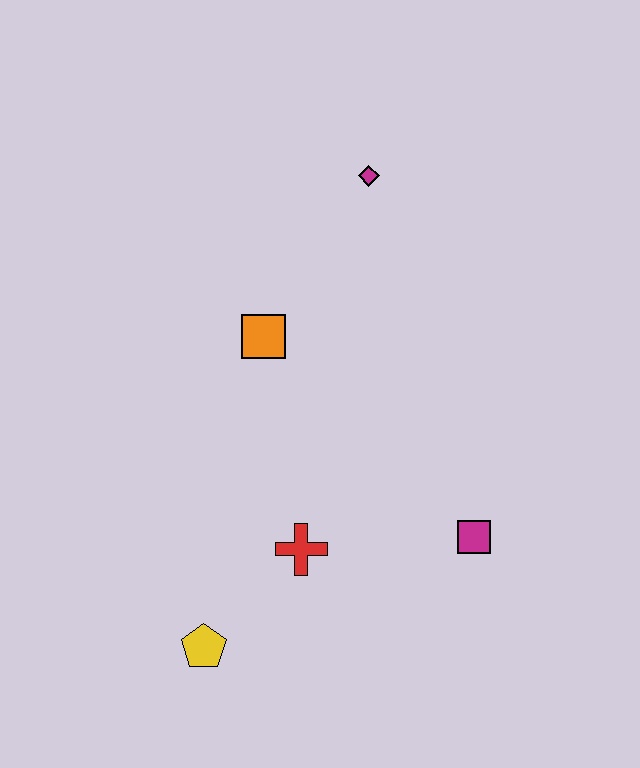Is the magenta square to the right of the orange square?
Yes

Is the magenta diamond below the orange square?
No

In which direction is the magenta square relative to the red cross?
The magenta square is to the right of the red cross.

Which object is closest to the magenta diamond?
The orange square is closest to the magenta diamond.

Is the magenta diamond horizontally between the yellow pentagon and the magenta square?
Yes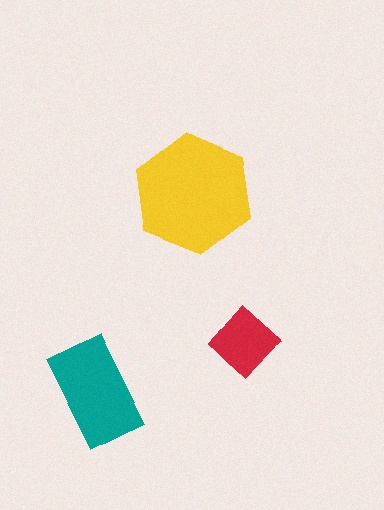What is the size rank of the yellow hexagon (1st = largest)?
1st.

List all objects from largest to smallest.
The yellow hexagon, the teal rectangle, the red diamond.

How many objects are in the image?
There are 3 objects in the image.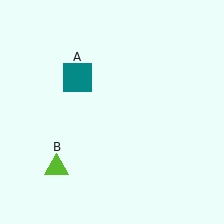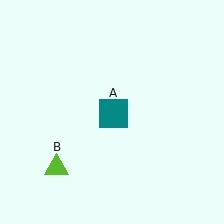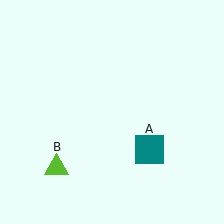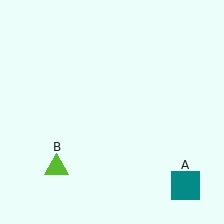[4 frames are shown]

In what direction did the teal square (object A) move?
The teal square (object A) moved down and to the right.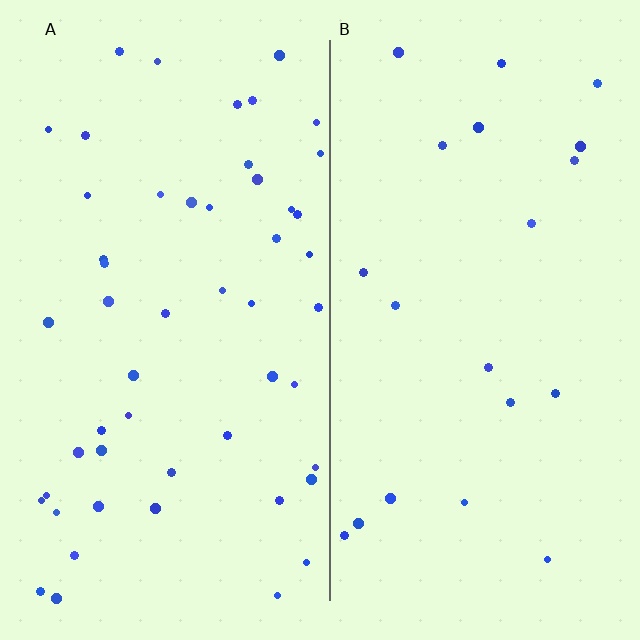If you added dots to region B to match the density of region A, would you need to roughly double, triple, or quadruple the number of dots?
Approximately triple.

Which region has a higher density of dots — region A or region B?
A (the left).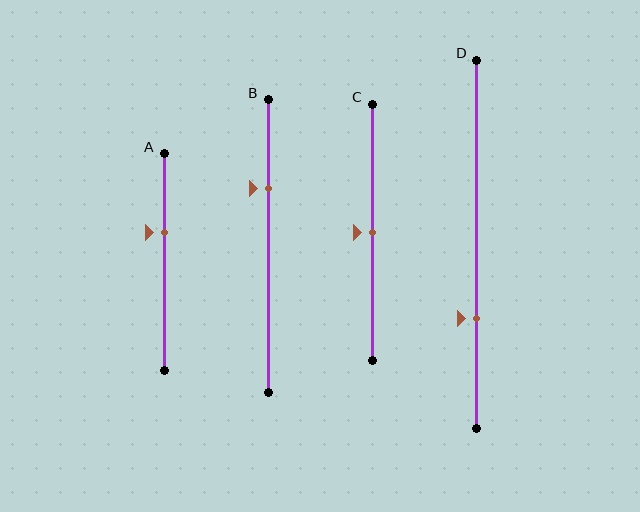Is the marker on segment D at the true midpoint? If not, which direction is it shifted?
No, the marker on segment D is shifted downward by about 20% of the segment length.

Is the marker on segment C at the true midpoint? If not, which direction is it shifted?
Yes, the marker on segment C is at the true midpoint.